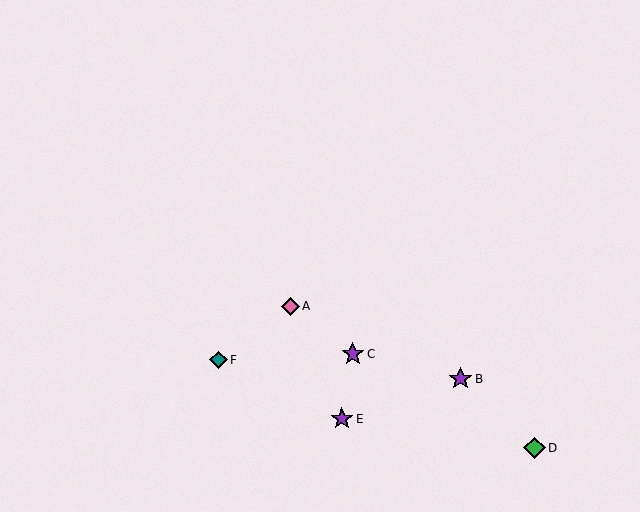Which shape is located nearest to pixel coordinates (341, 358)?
The purple star (labeled C) at (353, 354) is nearest to that location.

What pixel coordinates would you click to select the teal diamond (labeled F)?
Click at (218, 360) to select the teal diamond F.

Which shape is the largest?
The purple star (labeled B) is the largest.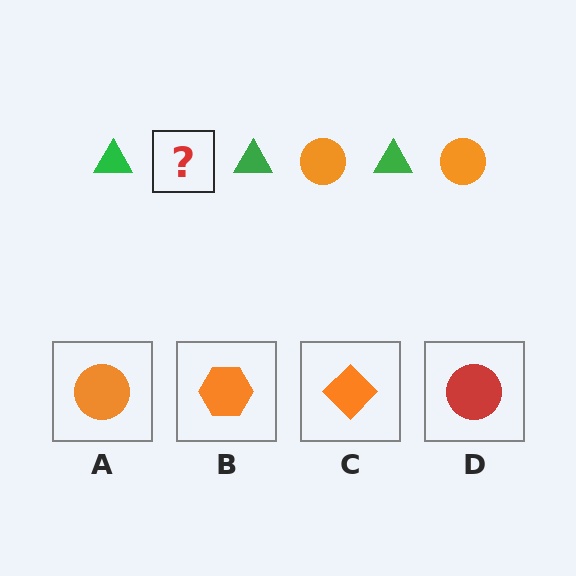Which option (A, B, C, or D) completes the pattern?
A.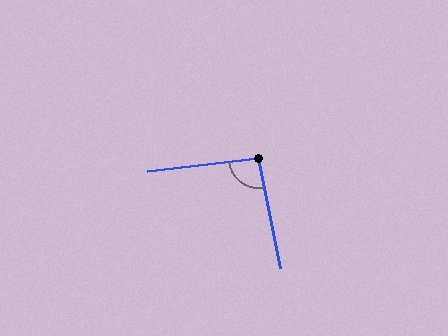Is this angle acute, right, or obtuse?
It is approximately a right angle.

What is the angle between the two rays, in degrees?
Approximately 95 degrees.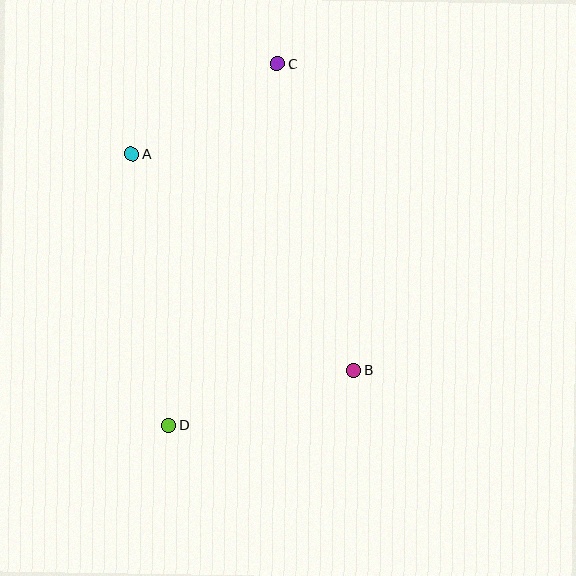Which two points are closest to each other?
Points A and C are closest to each other.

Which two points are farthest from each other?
Points C and D are farthest from each other.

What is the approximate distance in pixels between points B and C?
The distance between B and C is approximately 316 pixels.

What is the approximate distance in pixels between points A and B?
The distance between A and B is approximately 310 pixels.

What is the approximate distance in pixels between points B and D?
The distance between B and D is approximately 193 pixels.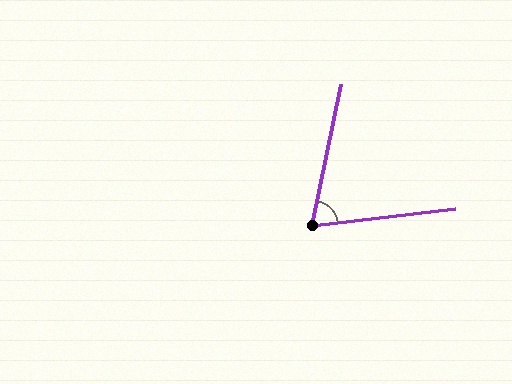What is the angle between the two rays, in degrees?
Approximately 72 degrees.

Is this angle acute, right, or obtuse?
It is acute.